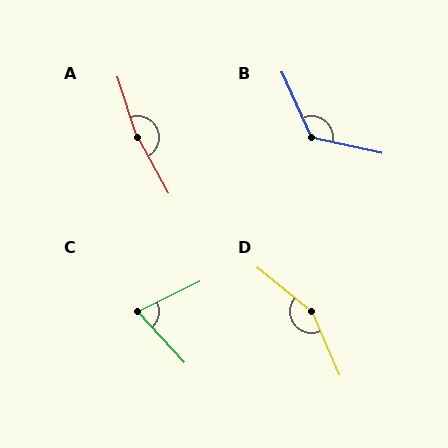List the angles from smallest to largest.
C (74°), B (127°), D (152°), A (169°).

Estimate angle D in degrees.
Approximately 152 degrees.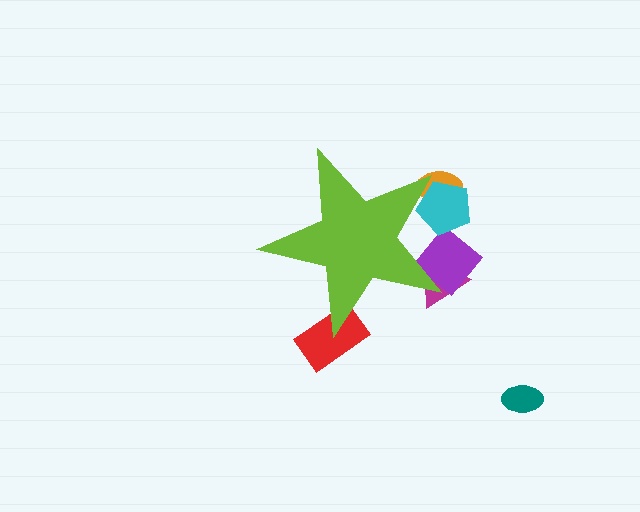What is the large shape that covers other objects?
A lime star.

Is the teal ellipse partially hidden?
No, the teal ellipse is fully visible.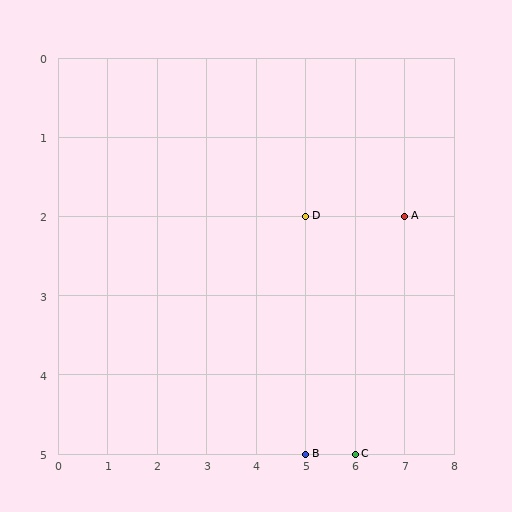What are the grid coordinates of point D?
Point D is at grid coordinates (5, 2).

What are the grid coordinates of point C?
Point C is at grid coordinates (6, 5).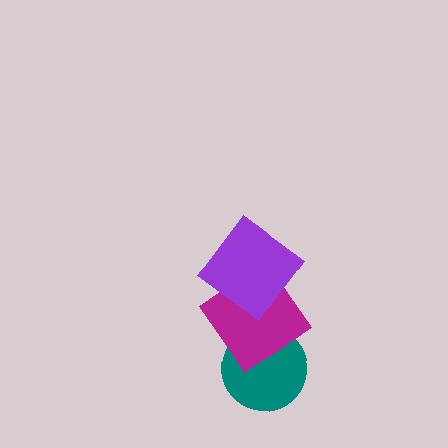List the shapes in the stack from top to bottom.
From top to bottom: the purple diamond, the magenta diamond, the teal circle.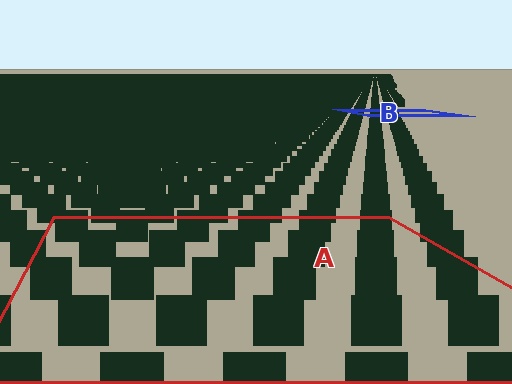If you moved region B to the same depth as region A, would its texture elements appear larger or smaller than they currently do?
They would appear larger. At a closer depth, the same texture elements are projected at a bigger on-screen size.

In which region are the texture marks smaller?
The texture marks are smaller in region B, because it is farther away.